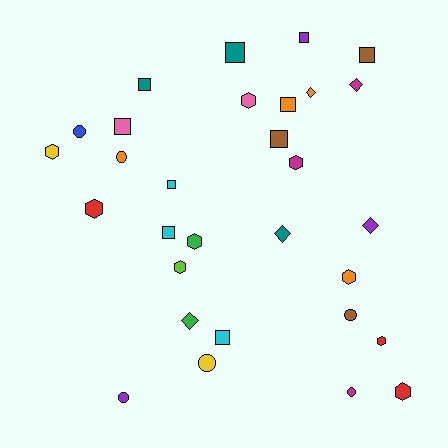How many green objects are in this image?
There are 2 green objects.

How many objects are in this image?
There are 30 objects.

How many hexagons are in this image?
There are 9 hexagons.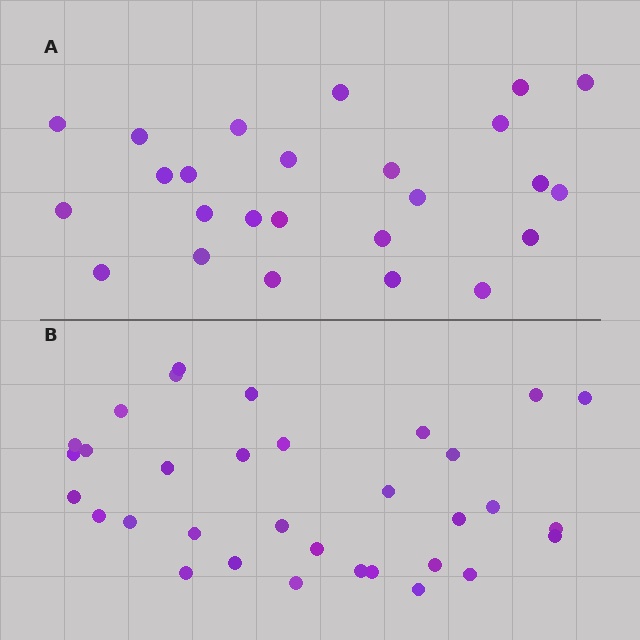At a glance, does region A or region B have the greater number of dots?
Region B (the bottom region) has more dots.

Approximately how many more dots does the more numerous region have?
Region B has roughly 8 or so more dots than region A.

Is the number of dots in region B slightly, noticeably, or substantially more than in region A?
Region B has noticeably more, but not dramatically so. The ratio is roughly 1.3 to 1.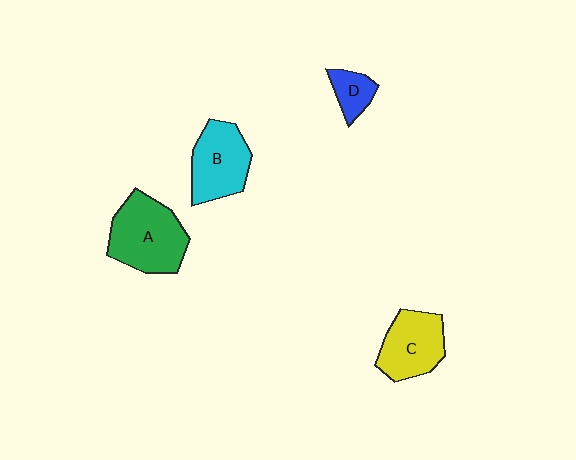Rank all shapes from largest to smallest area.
From largest to smallest: A (green), B (cyan), C (yellow), D (blue).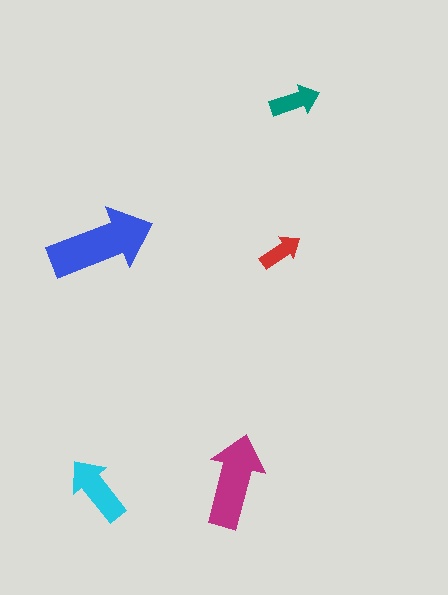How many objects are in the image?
There are 5 objects in the image.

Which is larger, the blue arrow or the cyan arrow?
The blue one.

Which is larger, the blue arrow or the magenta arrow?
The blue one.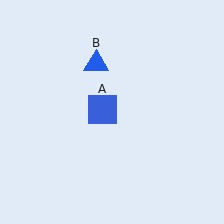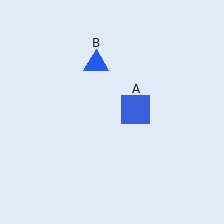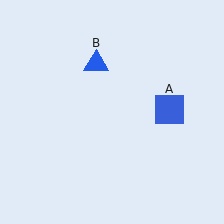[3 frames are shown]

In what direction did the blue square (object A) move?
The blue square (object A) moved right.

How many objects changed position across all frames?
1 object changed position: blue square (object A).